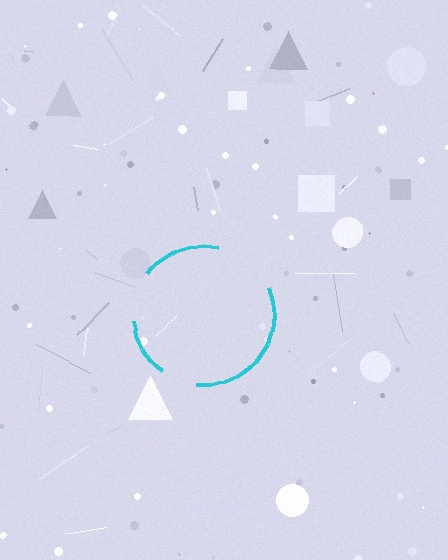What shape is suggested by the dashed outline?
The dashed outline suggests a circle.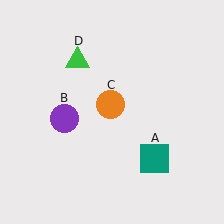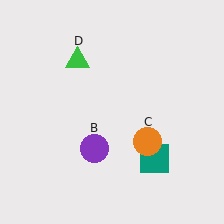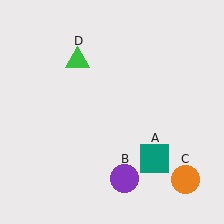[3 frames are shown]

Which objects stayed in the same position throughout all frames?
Teal square (object A) and green triangle (object D) remained stationary.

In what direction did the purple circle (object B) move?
The purple circle (object B) moved down and to the right.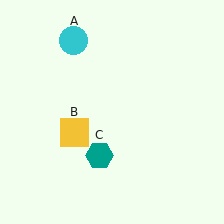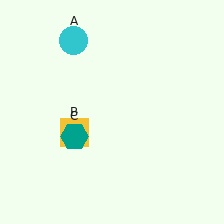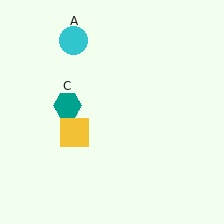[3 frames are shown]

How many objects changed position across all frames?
1 object changed position: teal hexagon (object C).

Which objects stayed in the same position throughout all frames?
Cyan circle (object A) and yellow square (object B) remained stationary.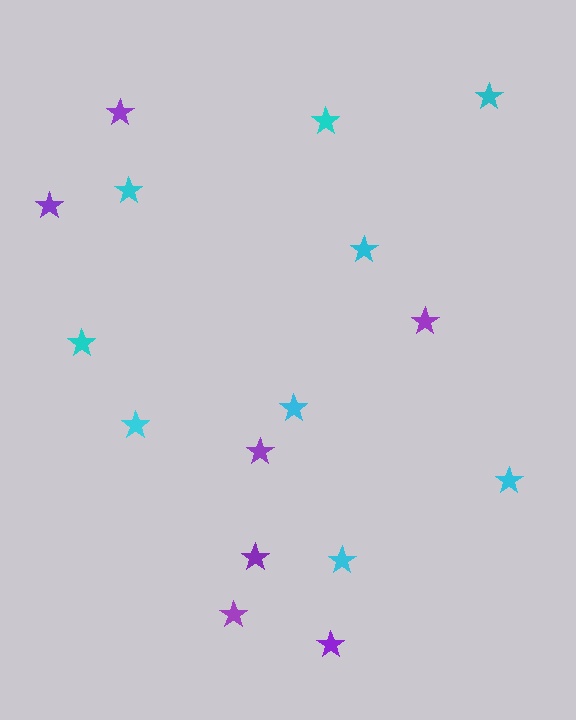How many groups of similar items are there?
There are 2 groups: one group of purple stars (7) and one group of cyan stars (9).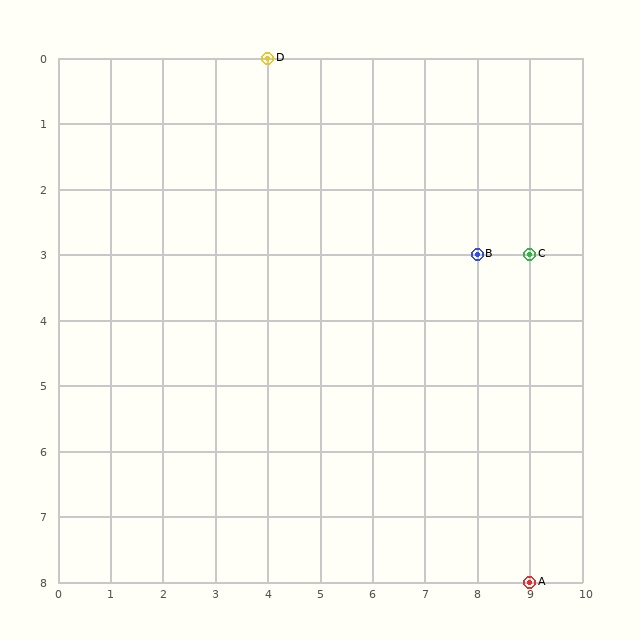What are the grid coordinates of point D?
Point D is at grid coordinates (4, 0).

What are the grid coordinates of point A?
Point A is at grid coordinates (9, 8).